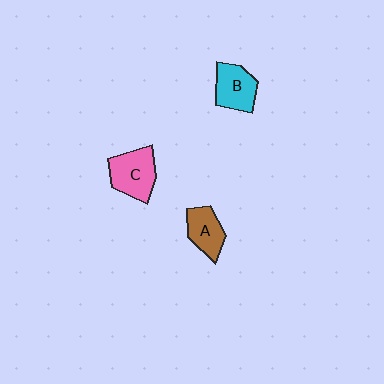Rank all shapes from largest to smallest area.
From largest to smallest: C (pink), B (cyan), A (brown).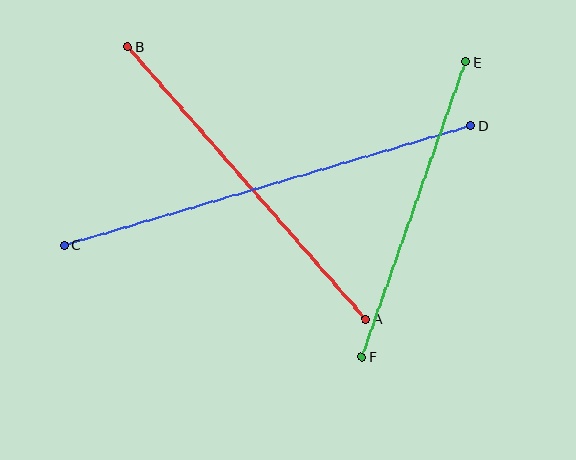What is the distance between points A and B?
The distance is approximately 361 pixels.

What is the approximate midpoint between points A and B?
The midpoint is at approximately (247, 183) pixels.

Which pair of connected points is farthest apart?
Points C and D are farthest apart.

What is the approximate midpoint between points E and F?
The midpoint is at approximately (414, 209) pixels.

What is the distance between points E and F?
The distance is approximately 312 pixels.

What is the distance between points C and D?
The distance is approximately 424 pixels.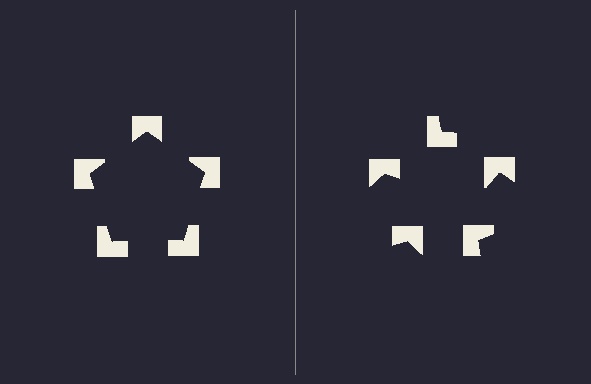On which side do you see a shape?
An illusory pentagon appears on the left side. On the right side the wedge cuts are rotated, so no coherent shape forms.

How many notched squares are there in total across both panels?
10 — 5 on each side.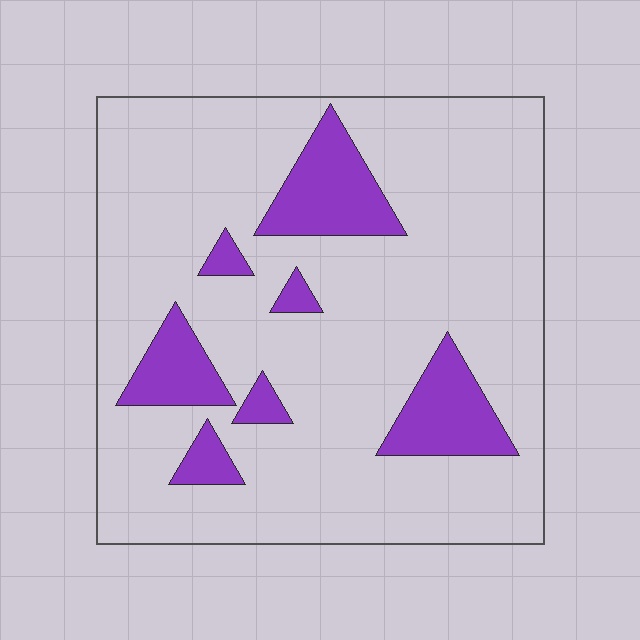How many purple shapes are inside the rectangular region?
7.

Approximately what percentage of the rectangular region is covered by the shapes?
Approximately 15%.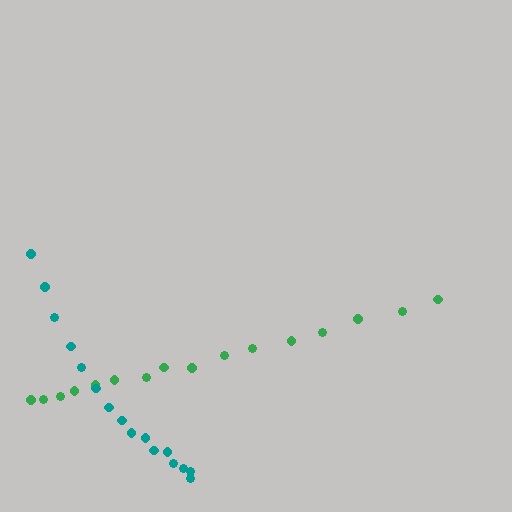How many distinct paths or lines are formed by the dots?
There are 2 distinct paths.